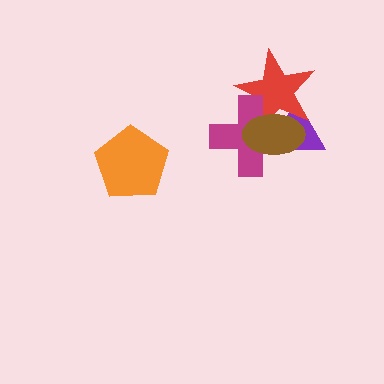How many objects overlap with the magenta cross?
3 objects overlap with the magenta cross.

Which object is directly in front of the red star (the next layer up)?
The magenta cross is directly in front of the red star.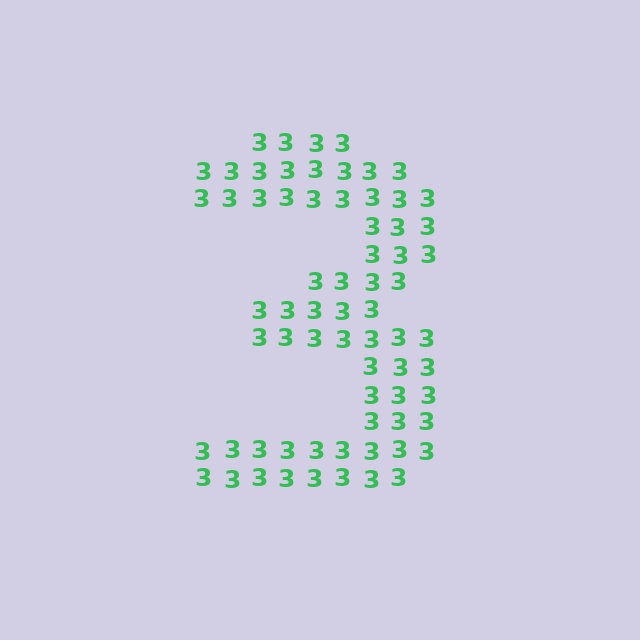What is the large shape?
The large shape is the digit 3.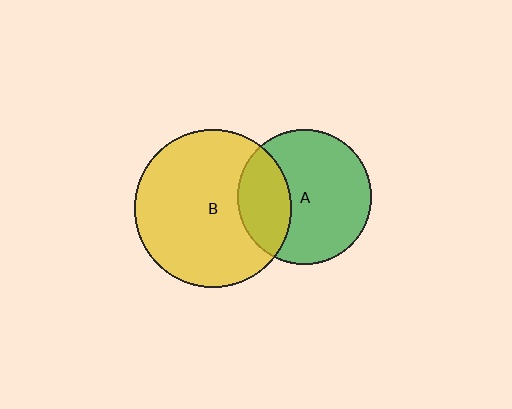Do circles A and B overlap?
Yes.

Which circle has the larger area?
Circle B (yellow).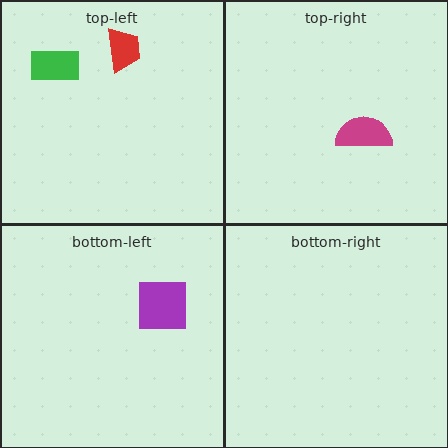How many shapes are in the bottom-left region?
1.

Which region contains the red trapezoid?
The top-left region.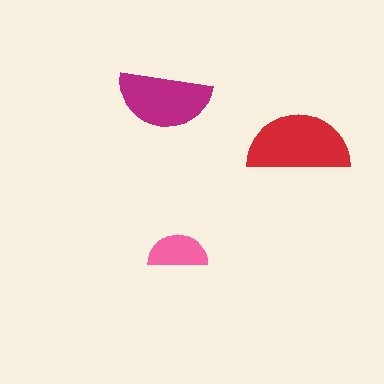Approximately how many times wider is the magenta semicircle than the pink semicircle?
About 1.5 times wider.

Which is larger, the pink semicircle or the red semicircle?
The red one.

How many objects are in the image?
There are 3 objects in the image.